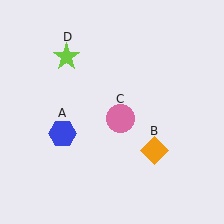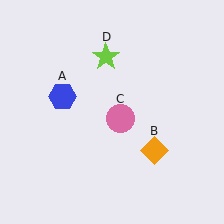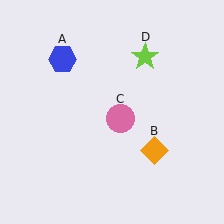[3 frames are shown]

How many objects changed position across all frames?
2 objects changed position: blue hexagon (object A), lime star (object D).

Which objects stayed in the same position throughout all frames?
Orange diamond (object B) and pink circle (object C) remained stationary.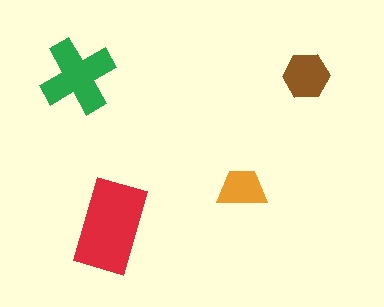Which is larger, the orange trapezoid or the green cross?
The green cross.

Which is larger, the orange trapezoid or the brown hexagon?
The brown hexagon.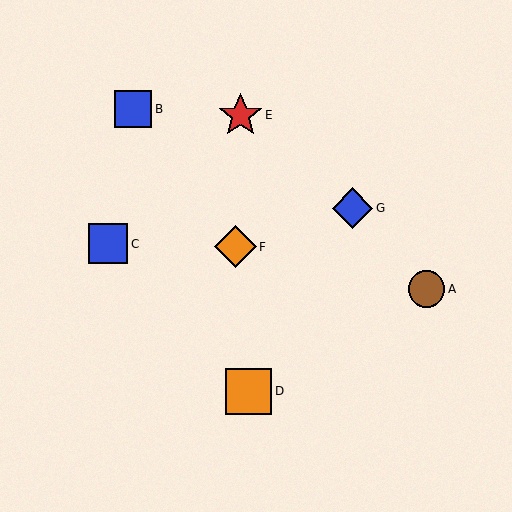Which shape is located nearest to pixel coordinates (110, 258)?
The blue square (labeled C) at (108, 244) is nearest to that location.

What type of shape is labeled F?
Shape F is an orange diamond.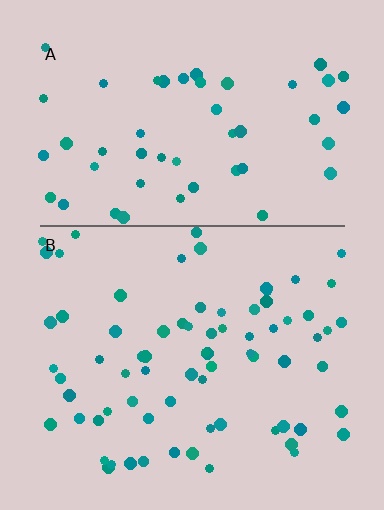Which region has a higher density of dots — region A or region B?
B (the bottom).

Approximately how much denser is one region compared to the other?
Approximately 1.4× — region B over region A.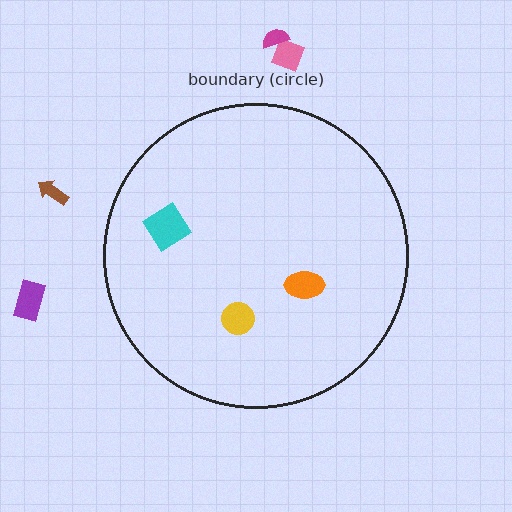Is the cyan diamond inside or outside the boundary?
Inside.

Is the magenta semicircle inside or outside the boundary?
Outside.